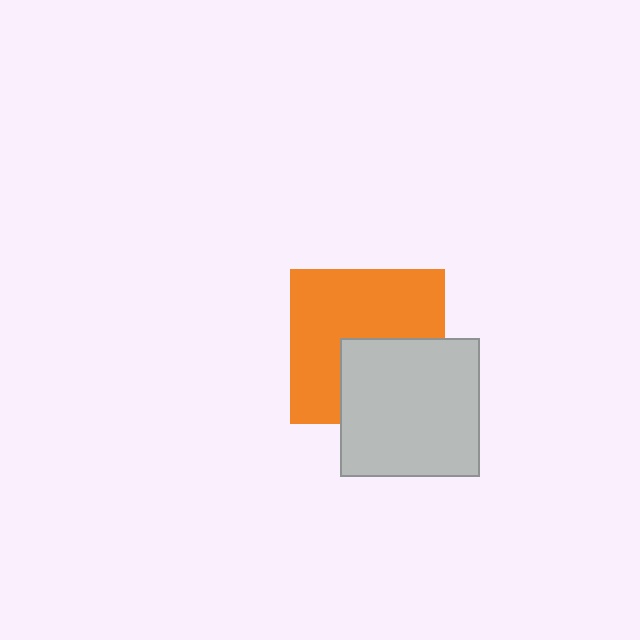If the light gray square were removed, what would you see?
You would see the complete orange square.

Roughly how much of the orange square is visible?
About half of it is visible (roughly 62%).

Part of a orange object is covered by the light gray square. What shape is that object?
It is a square.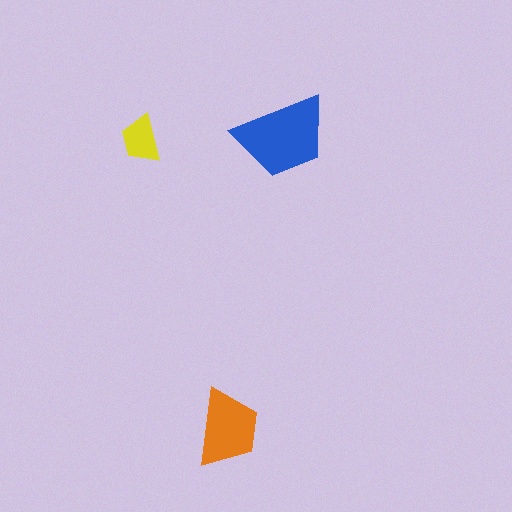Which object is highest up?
The blue trapezoid is topmost.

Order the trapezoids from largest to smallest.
the blue one, the orange one, the yellow one.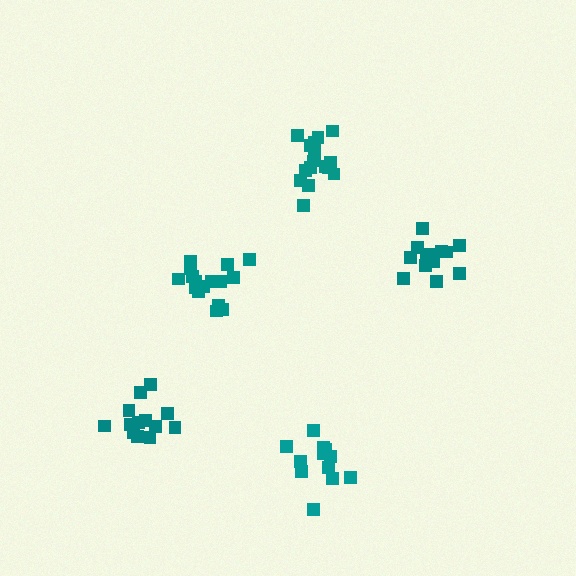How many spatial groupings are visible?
There are 5 spatial groupings.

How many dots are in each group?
Group 1: 13 dots, Group 2: 13 dots, Group 3: 16 dots, Group 4: 17 dots, Group 5: 12 dots (71 total).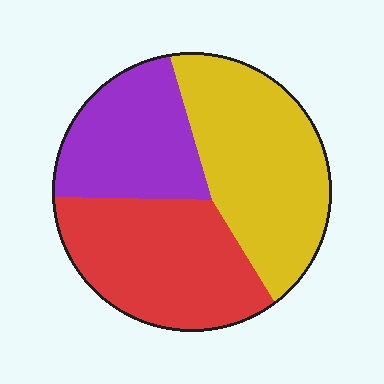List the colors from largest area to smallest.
From largest to smallest: yellow, red, purple.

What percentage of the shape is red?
Red takes up about one third (1/3) of the shape.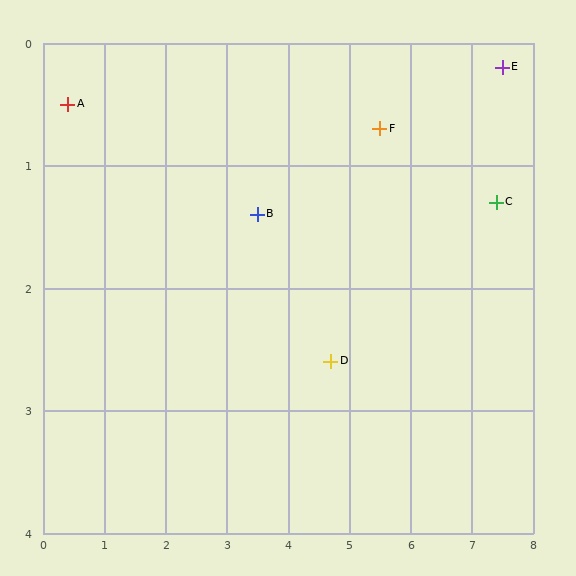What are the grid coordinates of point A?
Point A is at approximately (0.4, 0.5).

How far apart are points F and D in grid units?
Points F and D are about 2.1 grid units apart.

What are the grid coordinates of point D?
Point D is at approximately (4.7, 2.6).